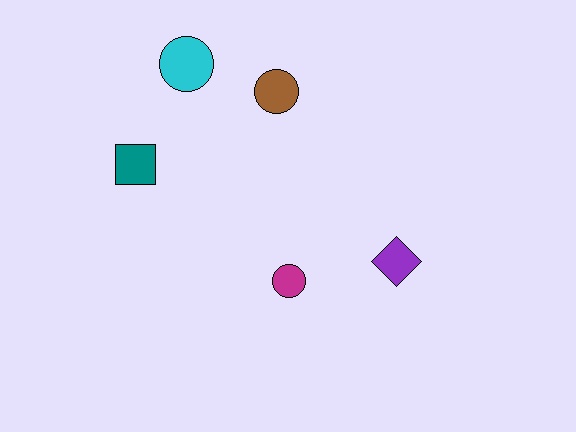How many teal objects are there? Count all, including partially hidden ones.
There is 1 teal object.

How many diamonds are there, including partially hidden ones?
There is 1 diamond.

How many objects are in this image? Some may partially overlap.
There are 5 objects.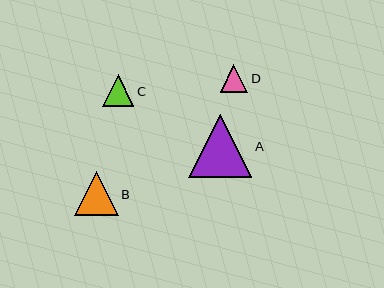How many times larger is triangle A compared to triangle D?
Triangle A is approximately 2.3 times the size of triangle D.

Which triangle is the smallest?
Triangle D is the smallest with a size of approximately 27 pixels.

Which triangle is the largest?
Triangle A is the largest with a size of approximately 63 pixels.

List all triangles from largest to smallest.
From largest to smallest: A, B, C, D.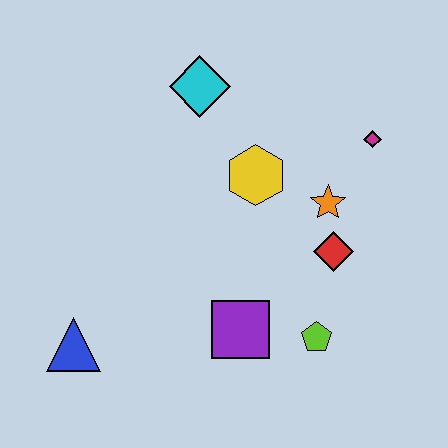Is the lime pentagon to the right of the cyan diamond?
Yes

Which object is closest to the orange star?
The red diamond is closest to the orange star.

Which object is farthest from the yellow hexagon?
The blue triangle is farthest from the yellow hexagon.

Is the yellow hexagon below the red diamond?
No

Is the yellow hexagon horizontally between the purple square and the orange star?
Yes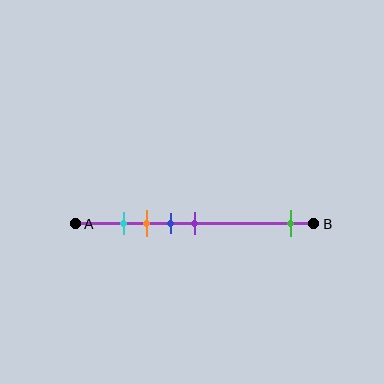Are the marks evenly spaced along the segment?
No, the marks are not evenly spaced.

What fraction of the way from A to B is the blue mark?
The blue mark is approximately 40% (0.4) of the way from A to B.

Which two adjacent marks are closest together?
The cyan and orange marks are the closest adjacent pair.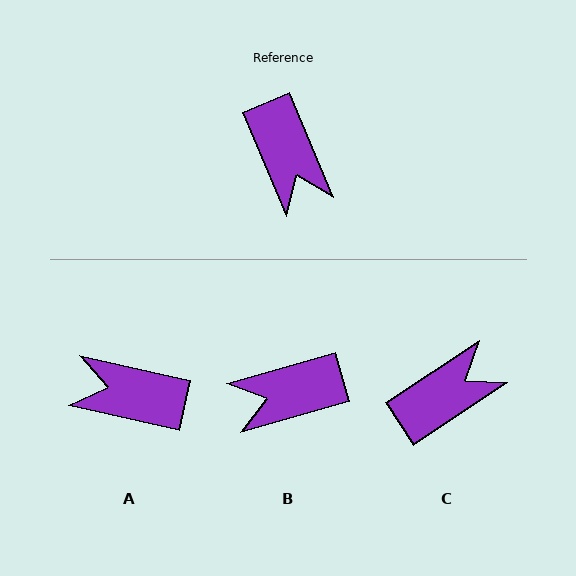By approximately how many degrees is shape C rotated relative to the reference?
Approximately 101 degrees counter-clockwise.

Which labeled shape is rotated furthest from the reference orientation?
A, about 126 degrees away.